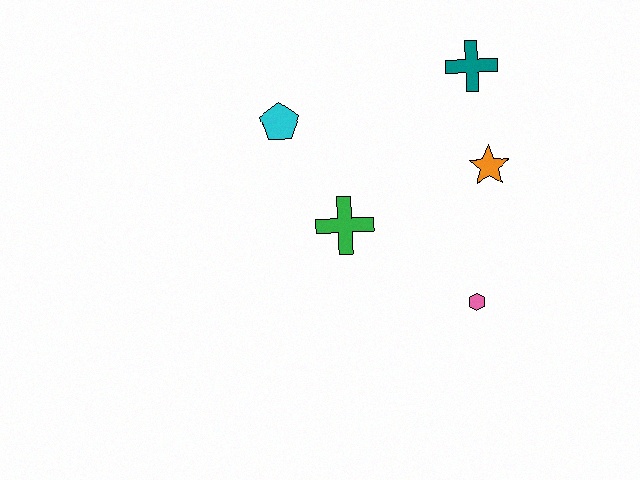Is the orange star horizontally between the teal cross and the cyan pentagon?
No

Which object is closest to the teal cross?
The orange star is closest to the teal cross.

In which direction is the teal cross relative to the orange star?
The teal cross is above the orange star.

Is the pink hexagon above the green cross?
No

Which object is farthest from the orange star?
The cyan pentagon is farthest from the orange star.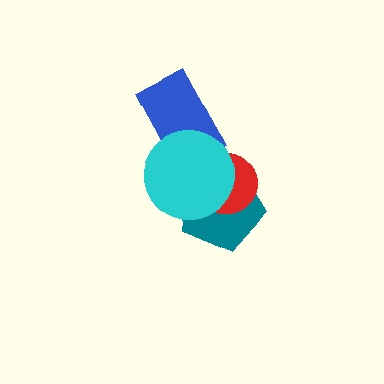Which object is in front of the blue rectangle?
The cyan circle is in front of the blue rectangle.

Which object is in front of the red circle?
The cyan circle is in front of the red circle.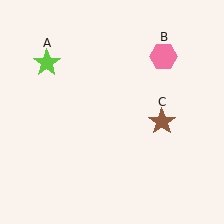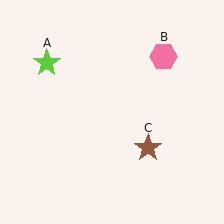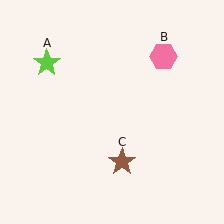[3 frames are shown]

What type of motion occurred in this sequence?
The brown star (object C) rotated clockwise around the center of the scene.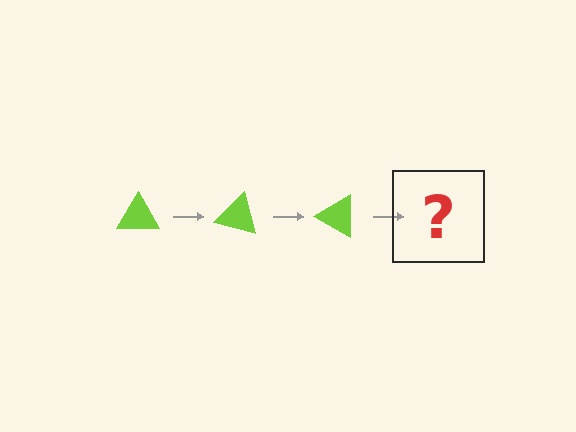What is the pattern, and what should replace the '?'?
The pattern is that the triangle rotates 15 degrees each step. The '?' should be a lime triangle rotated 45 degrees.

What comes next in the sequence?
The next element should be a lime triangle rotated 45 degrees.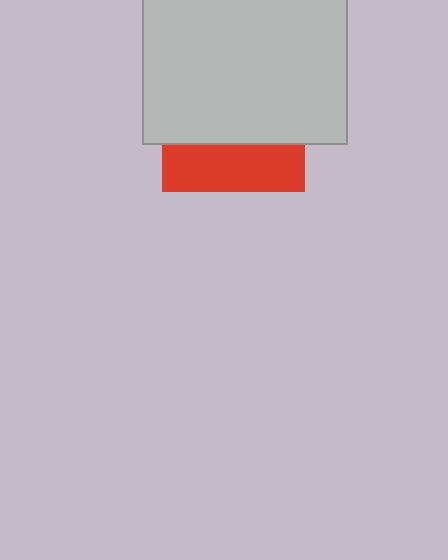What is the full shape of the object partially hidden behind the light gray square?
The partially hidden object is a red square.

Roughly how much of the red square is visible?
A small part of it is visible (roughly 32%).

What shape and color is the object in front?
The object in front is a light gray square.